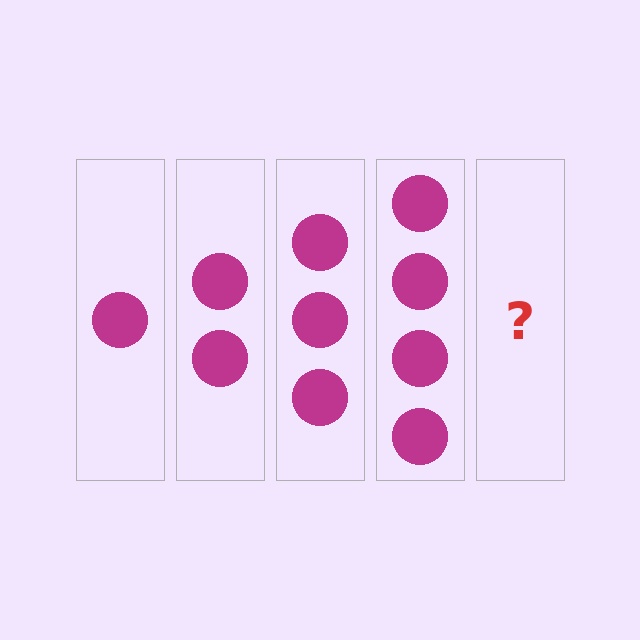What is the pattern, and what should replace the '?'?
The pattern is that each step adds one more circle. The '?' should be 5 circles.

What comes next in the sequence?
The next element should be 5 circles.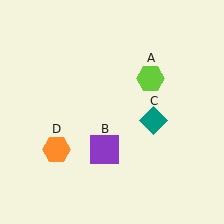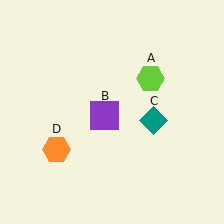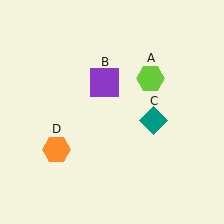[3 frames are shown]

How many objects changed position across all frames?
1 object changed position: purple square (object B).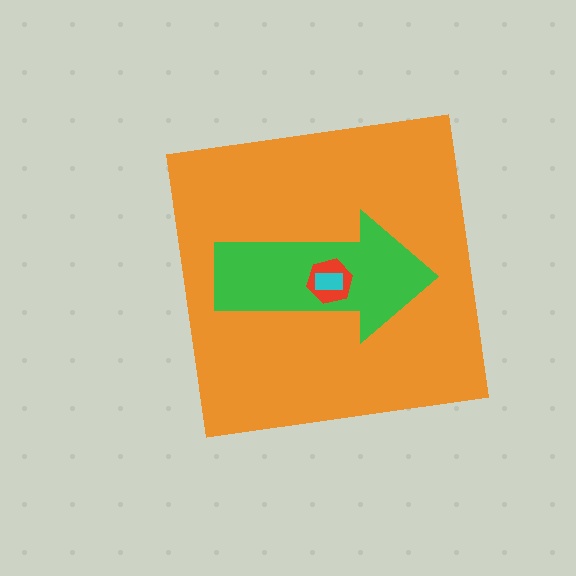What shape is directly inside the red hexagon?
The cyan rectangle.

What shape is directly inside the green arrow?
The red hexagon.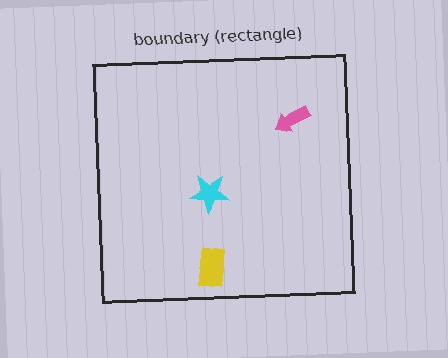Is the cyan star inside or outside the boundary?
Inside.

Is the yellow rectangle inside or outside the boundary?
Inside.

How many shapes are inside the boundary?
3 inside, 0 outside.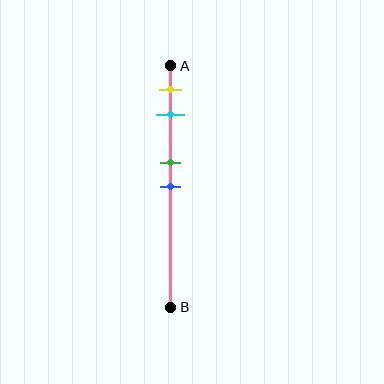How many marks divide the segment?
There are 4 marks dividing the segment.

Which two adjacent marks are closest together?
The green and blue marks are the closest adjacent pair.